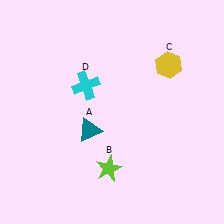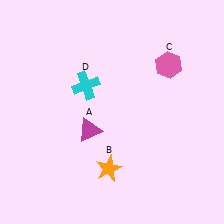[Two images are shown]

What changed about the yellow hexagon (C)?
In Image 1, C is yellow. In Image 2, it changed to pink.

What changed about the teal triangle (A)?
In Image 1, A is teal. In Image 2, it changed to magenta.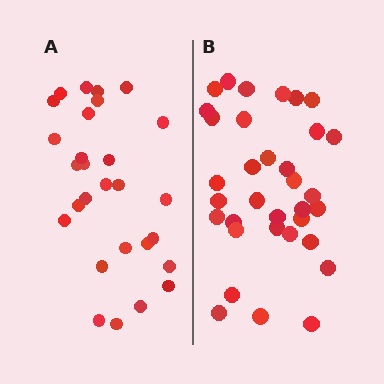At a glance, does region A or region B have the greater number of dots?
Region B (the right region) has more dots.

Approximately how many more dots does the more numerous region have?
Region B has about 6 more dots than region A.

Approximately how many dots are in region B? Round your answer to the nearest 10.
About 30 dots. (The exact count is 34, which rounds to 30.)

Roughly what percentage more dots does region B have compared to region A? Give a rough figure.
About 20% more.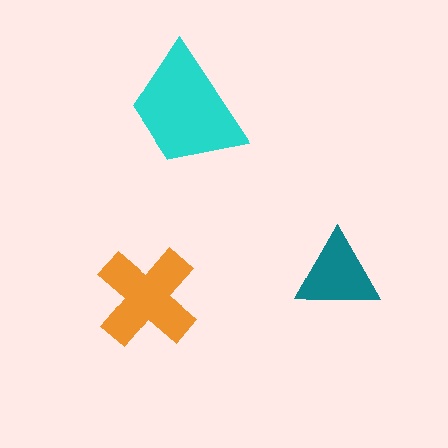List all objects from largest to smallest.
The cyan trapezoid, the orange cross, the teal triangle.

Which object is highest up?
The cyan trapezoid is topmost.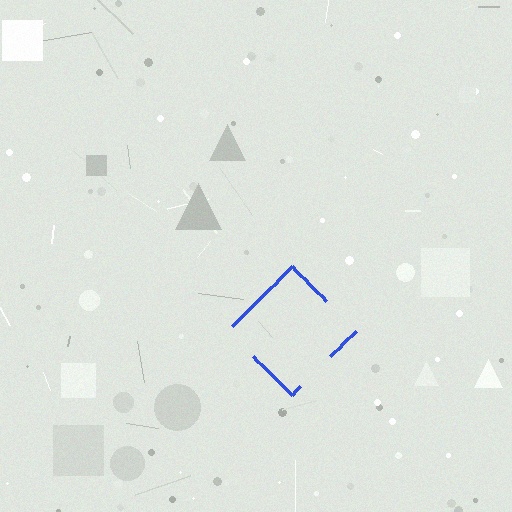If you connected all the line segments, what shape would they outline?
They would outline a diamond.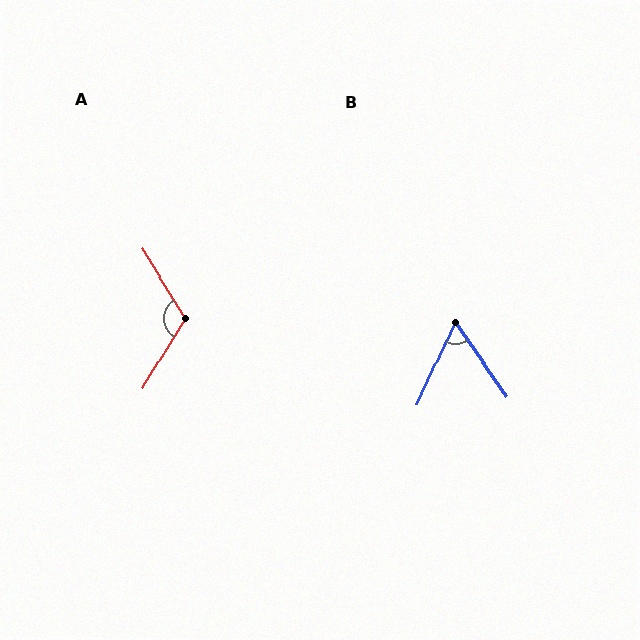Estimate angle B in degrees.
Approximately 59 degrees.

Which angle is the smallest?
B, at approximately 59 degrees.